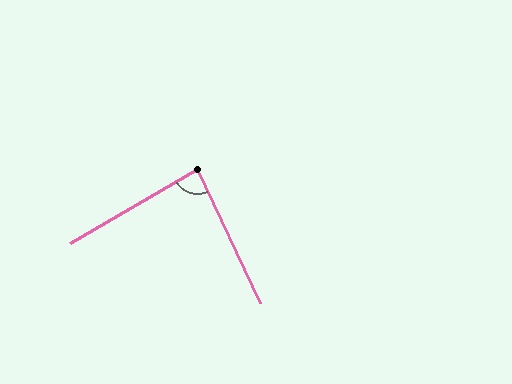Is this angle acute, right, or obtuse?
It is acute.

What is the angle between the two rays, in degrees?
Approximately 85 degrees.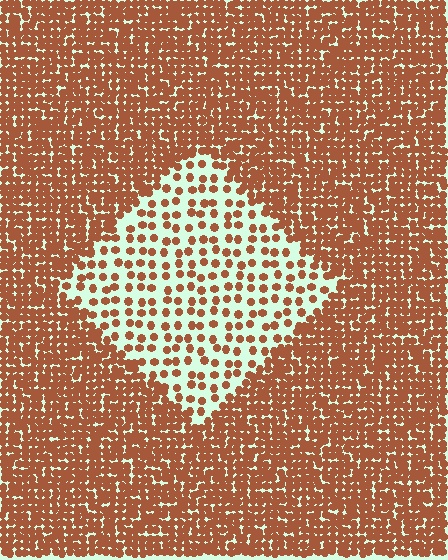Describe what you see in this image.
The image contains small brown elements arranged at two different densities. A diamond-shaped region is visible where the elements are less densely packed than the surrounding area.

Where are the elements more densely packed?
The elements are more densely packed outside the diamond boundary.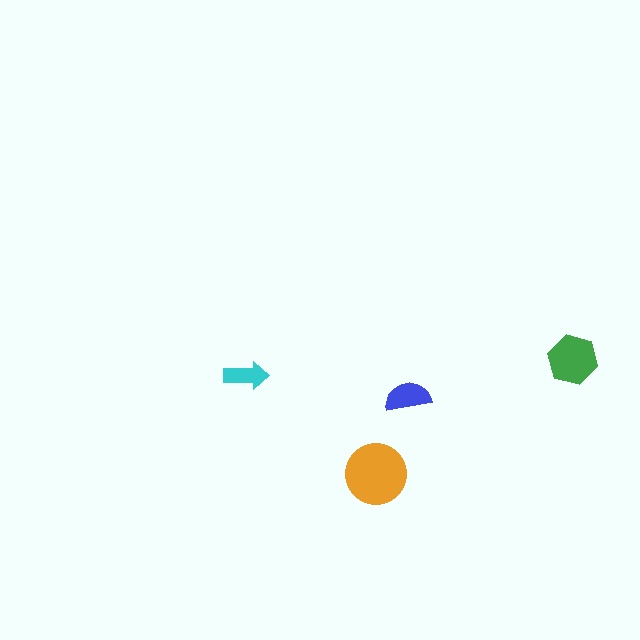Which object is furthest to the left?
The cyan arrow is leftmost.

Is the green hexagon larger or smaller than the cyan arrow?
Larger.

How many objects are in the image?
There are 4 objects in the image.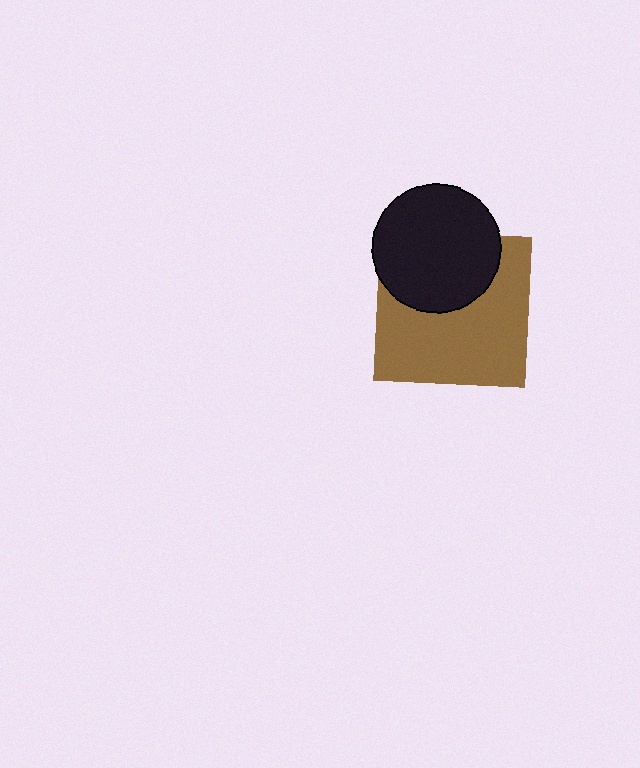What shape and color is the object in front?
The object in front is a black circle.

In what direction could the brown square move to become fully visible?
The brown square could move down. That would shift it out from behind the black circle entirely.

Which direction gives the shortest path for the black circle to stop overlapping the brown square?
Moving up gives the shortest separation.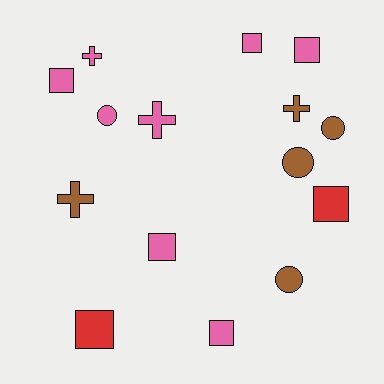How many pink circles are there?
There is 1 pink circle.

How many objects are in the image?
There are 15 objects.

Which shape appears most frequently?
Square, with 7 objects.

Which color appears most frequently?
Pink, with 8 objects.